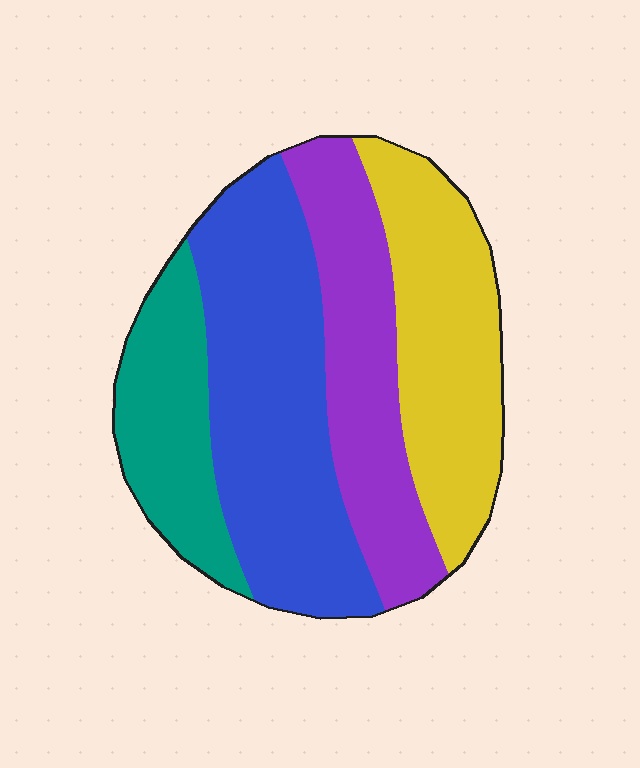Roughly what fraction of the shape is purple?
Purple takes up between a sixth and a third of the shape.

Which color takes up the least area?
Teal, at roughly 15%.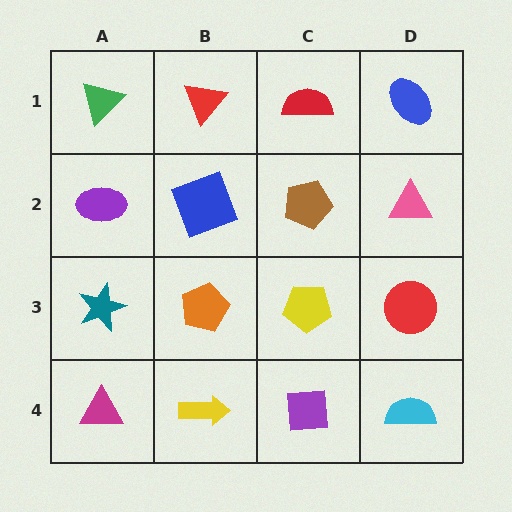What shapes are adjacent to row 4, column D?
A red circle (row 3, column D), a purple square (row 4, column C).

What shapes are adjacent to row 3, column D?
A pink triangle (row 2, column D), a cyan semicircle (row 4, column D), a yellow pentagon (row 3, column C).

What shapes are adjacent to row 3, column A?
A purple ellipse (row 2, column A), a magenta triangle (row 4, column A), an orange pentagon (row 3, column B).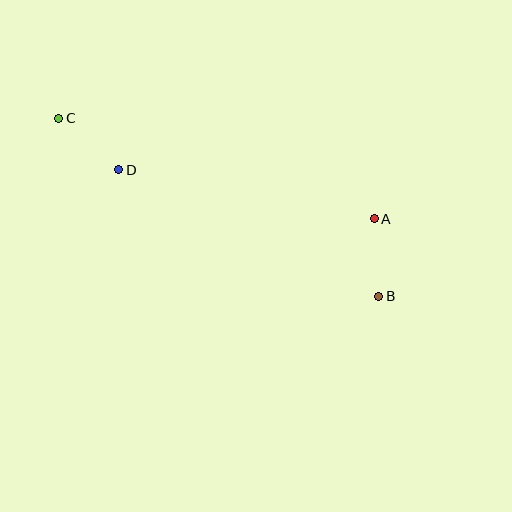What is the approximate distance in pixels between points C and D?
The distance between C and D is approximately 79 pixels.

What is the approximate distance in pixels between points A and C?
The distance between A and C is approximately 331 pixels.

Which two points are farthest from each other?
Points B and C are farthest from each other.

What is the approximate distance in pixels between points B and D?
The distance between B and D is approximately 289 pixels.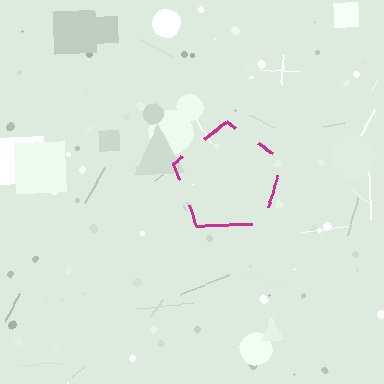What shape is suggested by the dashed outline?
The dashed outline suggests a pentagon.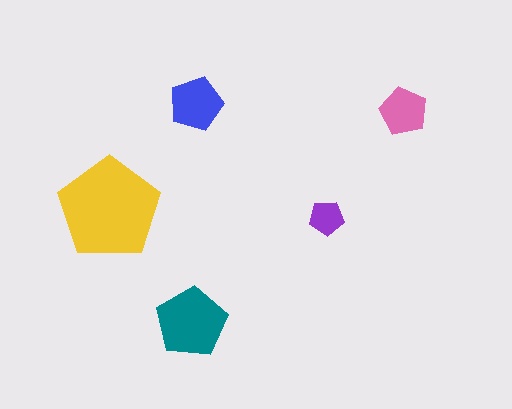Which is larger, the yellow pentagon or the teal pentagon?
The yellow one.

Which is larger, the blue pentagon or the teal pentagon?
The teal one.